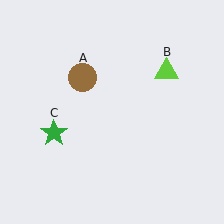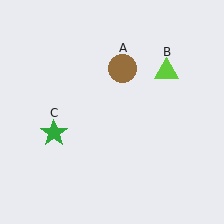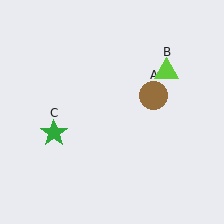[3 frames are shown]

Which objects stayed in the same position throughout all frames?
Lime triangle (object B) and green star (object C) remained stationary.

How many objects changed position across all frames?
1 object changed position: brown circle (object A).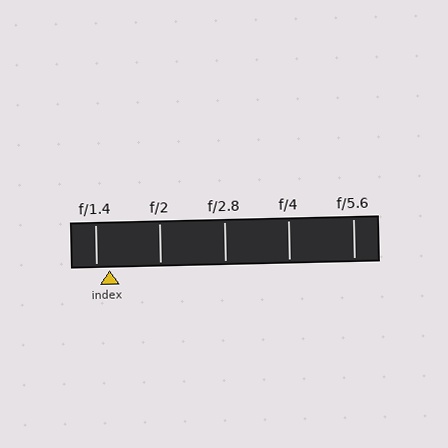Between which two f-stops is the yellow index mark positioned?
The index mark is between f/1.4 and f/2.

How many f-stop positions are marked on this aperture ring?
There are 5 f-stop positions marked.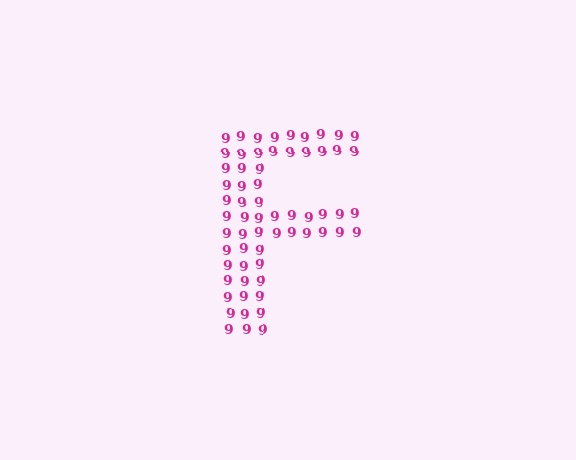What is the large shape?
The large shape is the letter F.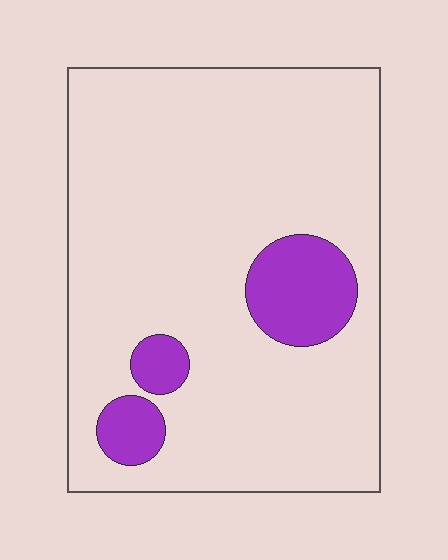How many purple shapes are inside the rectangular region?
3.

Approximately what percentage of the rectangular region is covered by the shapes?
Approximately 15%.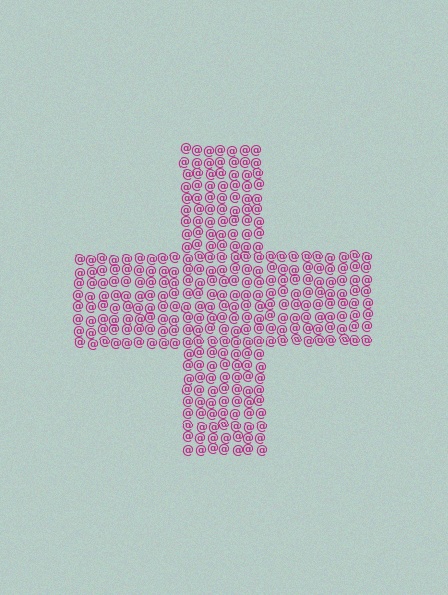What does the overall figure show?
The overall figure shows a cross.